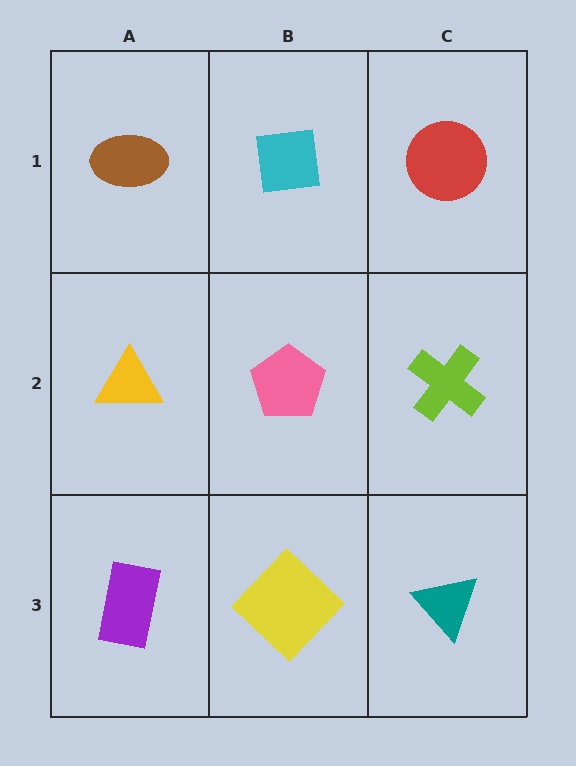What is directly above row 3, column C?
A lime cross.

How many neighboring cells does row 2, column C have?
3.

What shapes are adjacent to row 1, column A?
A yellow triangle (row 2, column A), a cyan square (row 1, column B).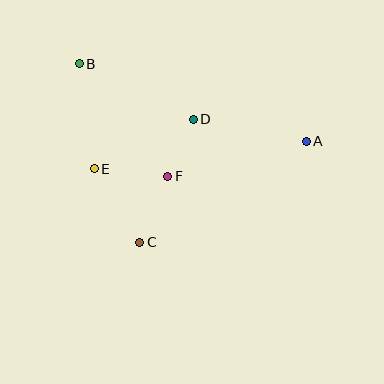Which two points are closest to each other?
Points D and F are closest to each other.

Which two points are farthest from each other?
Points A and B are farthest from each other.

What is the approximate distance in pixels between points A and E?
The distance between A and E is approximately 214 pixels.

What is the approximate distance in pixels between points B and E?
The distance between B and E is approximately 106 pixels.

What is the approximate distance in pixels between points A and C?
The distance between A and C is approximately 194 pixels.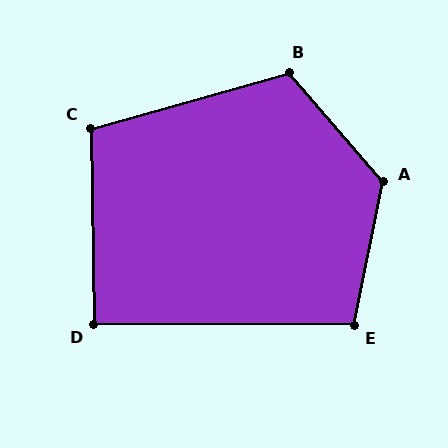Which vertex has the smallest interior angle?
D, at approximately 91 degrees.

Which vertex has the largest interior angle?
A, at approximately 128 degrees.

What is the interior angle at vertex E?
Approximately 101 degrees (obtuse).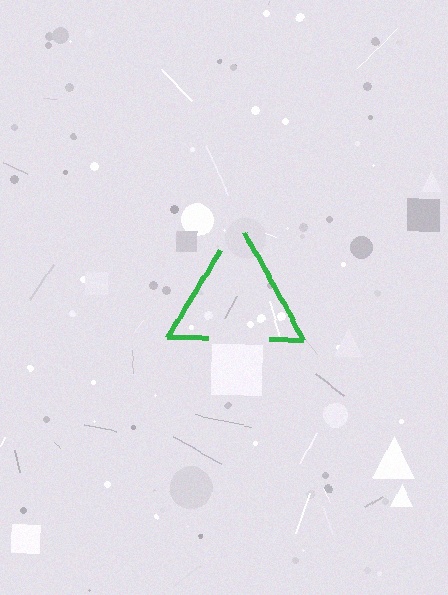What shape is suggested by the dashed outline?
The dashed outline suggests a triangle.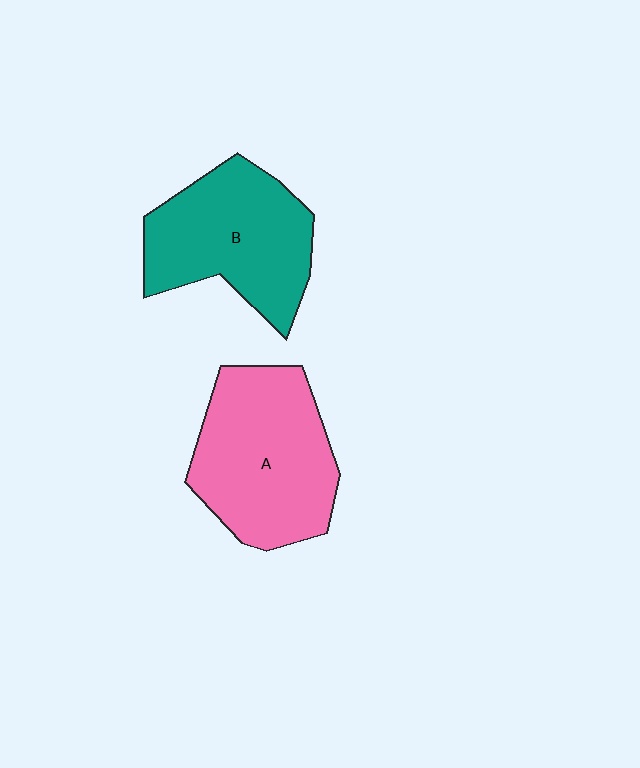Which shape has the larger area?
Shape A (pink).